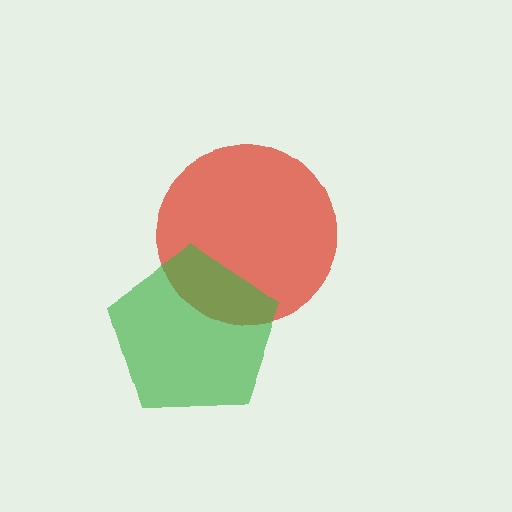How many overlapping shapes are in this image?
There are 2 overlapping shapes in the image.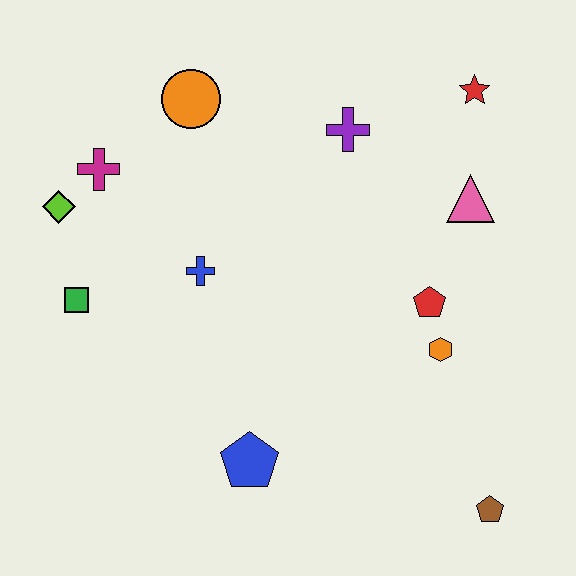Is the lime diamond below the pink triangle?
Yes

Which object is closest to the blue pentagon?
The blue cross is closest to the blue pentagon.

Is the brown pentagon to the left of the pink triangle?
No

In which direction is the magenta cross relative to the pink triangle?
The magenta cross is to the left of the pink triangle.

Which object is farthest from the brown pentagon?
The lime diamond is farthest from the brown pentagon.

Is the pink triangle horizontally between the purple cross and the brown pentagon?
Yes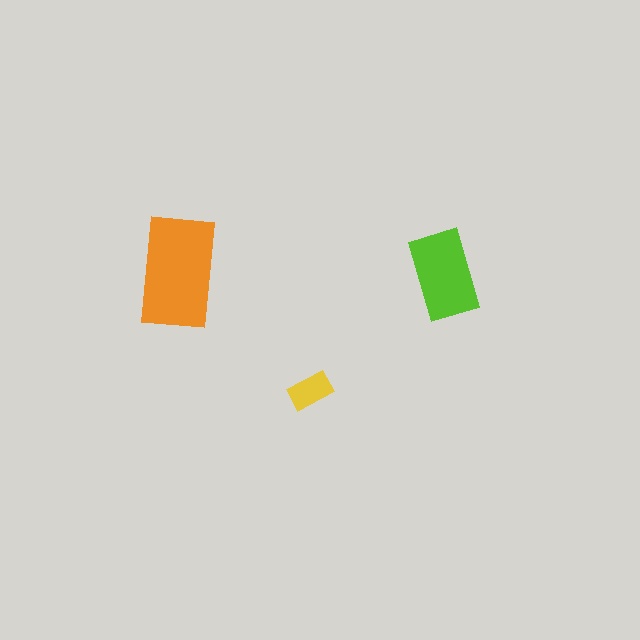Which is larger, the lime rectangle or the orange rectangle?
The orange one.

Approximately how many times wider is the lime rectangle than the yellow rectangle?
About 2 times wider.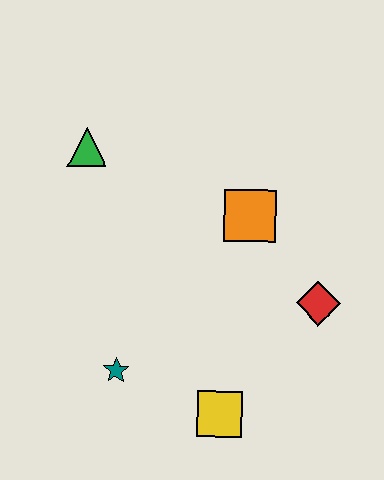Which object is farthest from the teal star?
The green triangle is farthest from the teal star.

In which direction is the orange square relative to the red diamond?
The orange square is above the red diamond.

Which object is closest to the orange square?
The red diamond is closest to the orange square.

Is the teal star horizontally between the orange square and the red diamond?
No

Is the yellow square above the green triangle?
No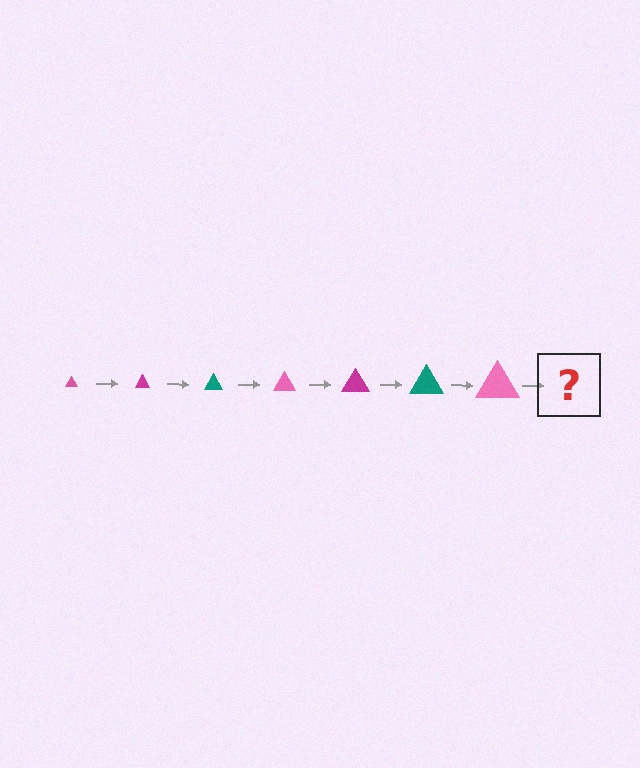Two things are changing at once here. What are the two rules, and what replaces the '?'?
The two rules are that the triangle grows larger each step and the color cycles through pink, magenta, and teal. The '?' should be a magenta triangle, larger than the previous one.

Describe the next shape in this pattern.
It should be a magenta triangle, larger than the previous one.